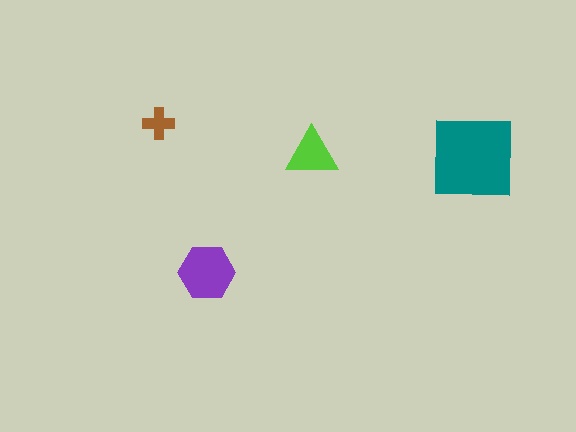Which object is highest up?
The brown cross is topmost.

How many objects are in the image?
There are 4 objects in the image.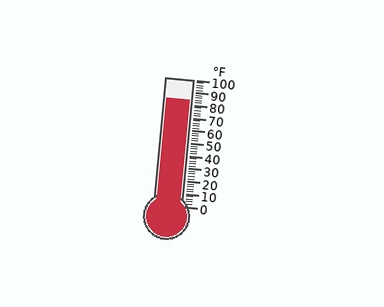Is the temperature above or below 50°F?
The temperature is above 50°F.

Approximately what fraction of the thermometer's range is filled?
The thermometer is filled to approximately 85% of its range.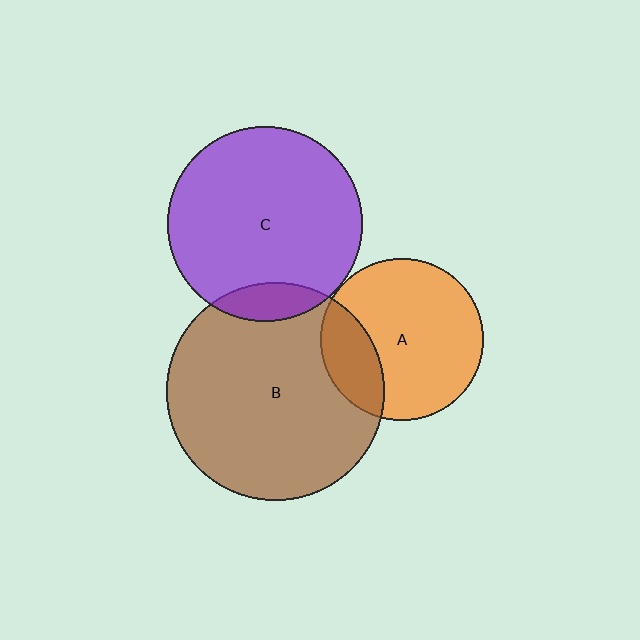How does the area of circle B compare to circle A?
Approximately 1.8 times.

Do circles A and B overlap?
Yes.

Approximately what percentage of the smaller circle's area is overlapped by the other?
Approximately 25%.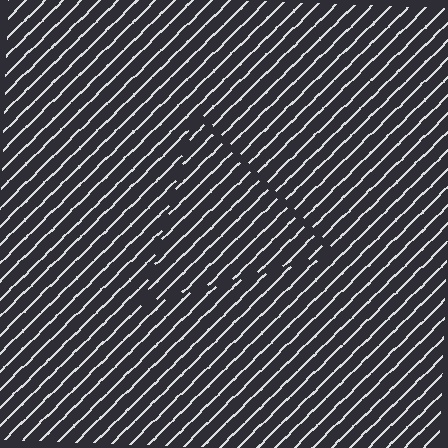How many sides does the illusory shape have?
3 sides — the line-ends trace a triangle.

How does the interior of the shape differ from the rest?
The interior of the shape contains the same grating, shifted by half a period — the contour is defined by the phase discontinuity where line-ends from the inner and outer gratings abut.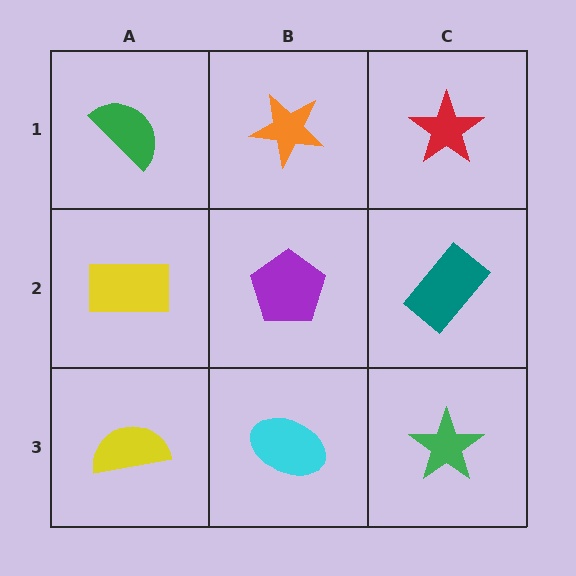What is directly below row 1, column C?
A teal rectangle.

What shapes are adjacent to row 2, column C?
A red star (row 1, column C), a green star (row 3, column C), a purple pentagon (row 2, column B).